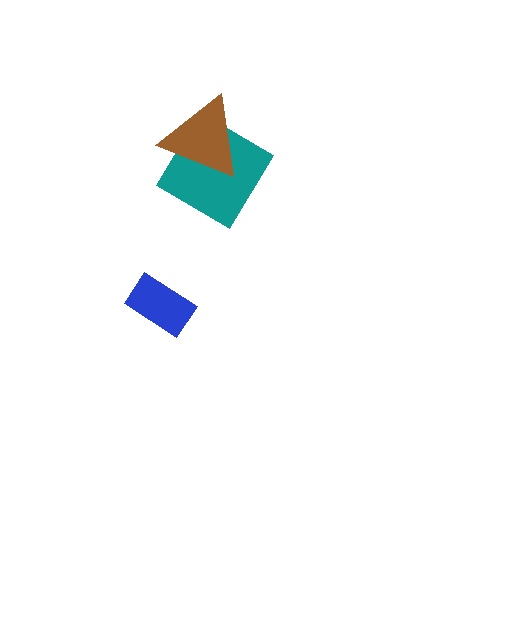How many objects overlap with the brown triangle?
1 object overlaps with the brown triangle.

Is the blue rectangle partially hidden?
No, no other shape covers it.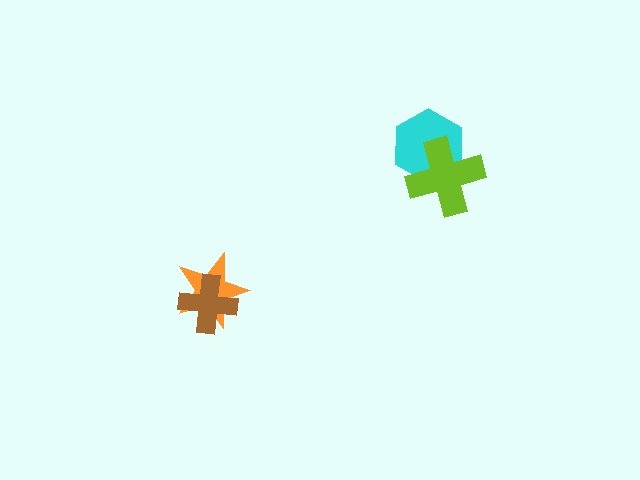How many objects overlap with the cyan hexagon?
1 object overlaps with the cyan hexagon.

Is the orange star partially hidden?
Yes, it is partially covered by another shape.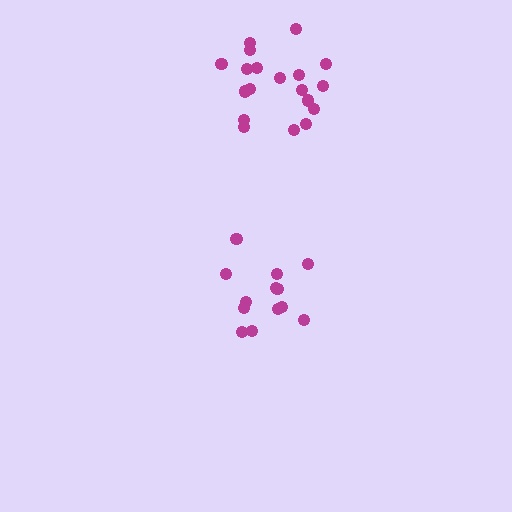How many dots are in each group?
Group 1: 13 dots, Group 2: 19 dots (32 total).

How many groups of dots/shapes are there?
There are 2 groups.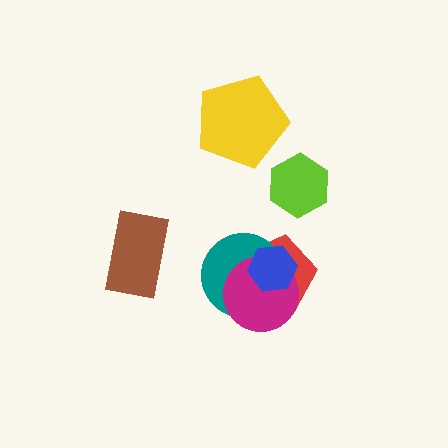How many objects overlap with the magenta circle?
3 objects overlap with the magenta circle.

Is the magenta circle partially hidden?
Yes, it is partially covered by another shape.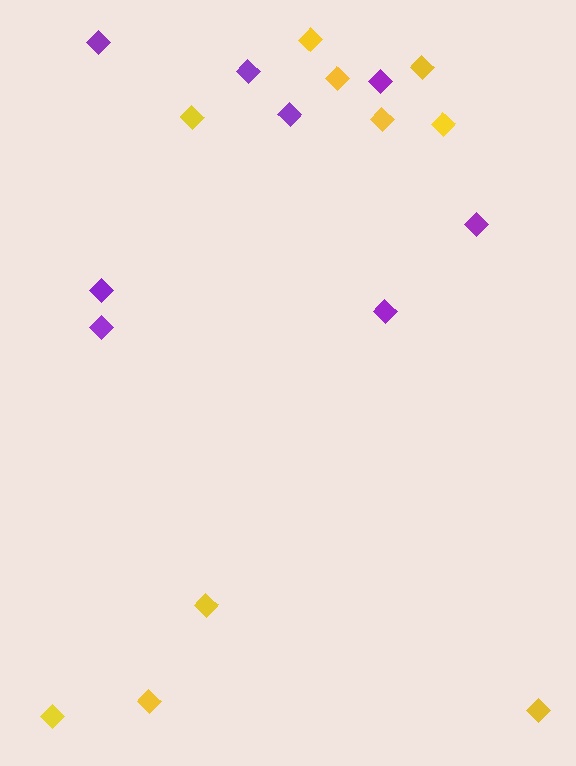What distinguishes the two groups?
There are 2 groups: one group of purple diamonds (8) and one group of yellow diamonds (10).